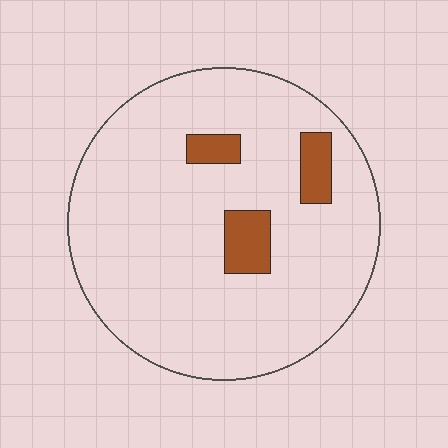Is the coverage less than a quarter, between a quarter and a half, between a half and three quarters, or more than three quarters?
Less than a quarter.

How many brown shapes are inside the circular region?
3.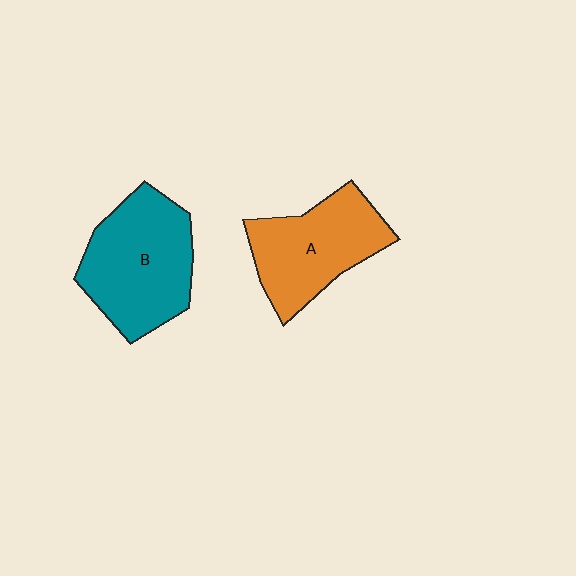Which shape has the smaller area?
Shape A (orange).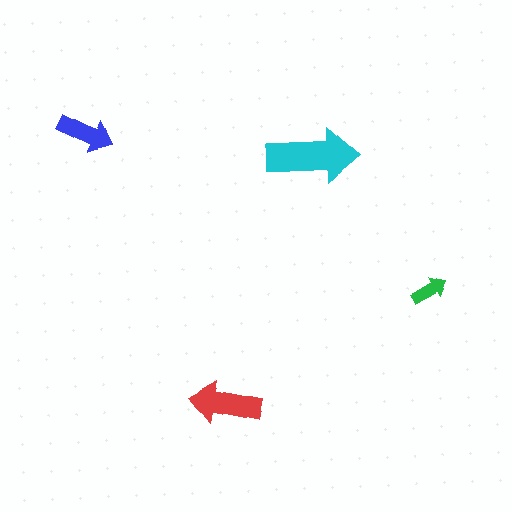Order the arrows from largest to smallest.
the cyan one, the red one, the blue one, the green one.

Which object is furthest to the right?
The green arrow is rightmost.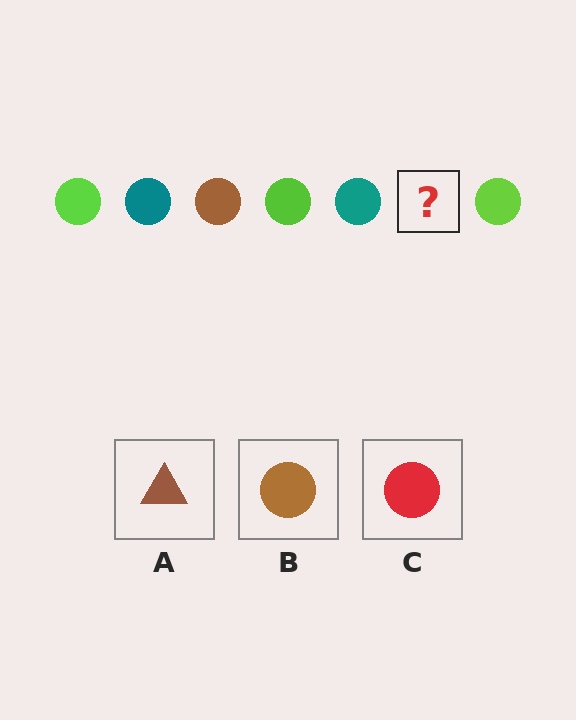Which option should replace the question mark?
Option B.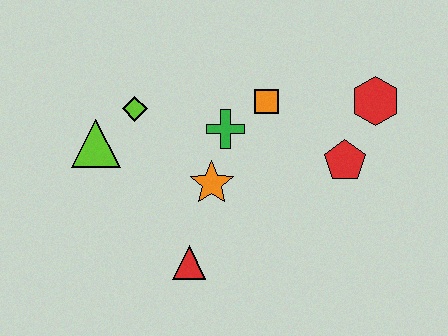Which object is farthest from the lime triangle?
The red hexagon is farthest from the lime triangle.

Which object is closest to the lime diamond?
The lime triangle is closest to the lime diamond.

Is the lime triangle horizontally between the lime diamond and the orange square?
No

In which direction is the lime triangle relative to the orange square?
The lime triangle is to the left of the orange square.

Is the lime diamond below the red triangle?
No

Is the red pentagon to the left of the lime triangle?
No